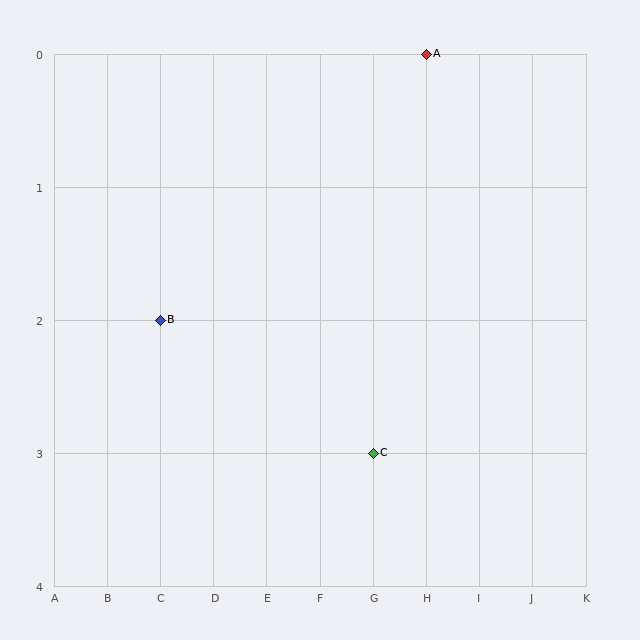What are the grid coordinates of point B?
Point B is at grid coordinates (C, 2).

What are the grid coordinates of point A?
Point A is at grid coordinates (H, 0).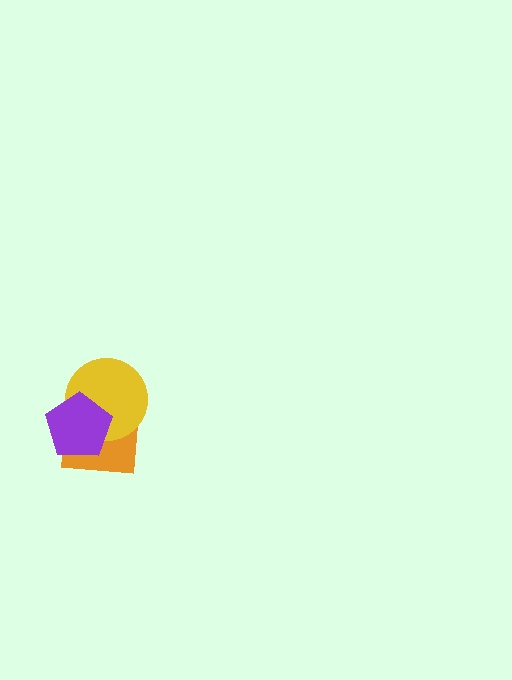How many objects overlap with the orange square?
2 objects overlap with the orange square.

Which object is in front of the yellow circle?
The purple pentagon is in front of the yellow circle.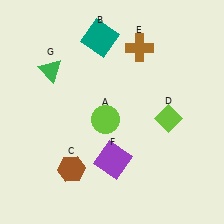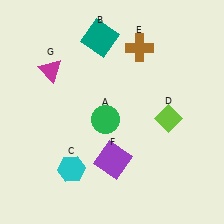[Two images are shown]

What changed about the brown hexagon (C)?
In Image 1, C is brown. In Image 2, it changed to cyan.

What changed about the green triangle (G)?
In Image 1, G is green. In Image 2, it changed to magenta.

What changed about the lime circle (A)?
In Image 1, A is lime. In Image 2, it changed to green.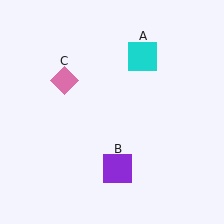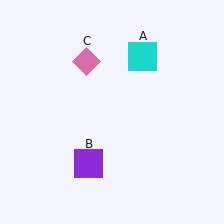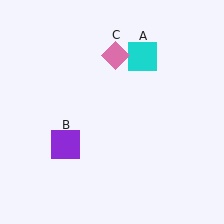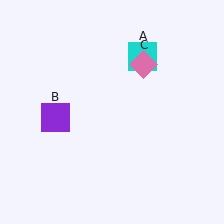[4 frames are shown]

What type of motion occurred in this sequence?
The purple square (object B), pink diamond (object C) rotated clockwise around the center of the scene.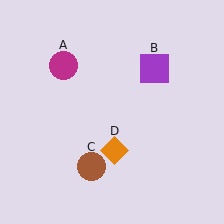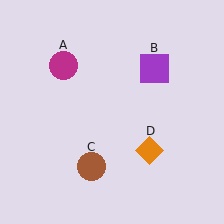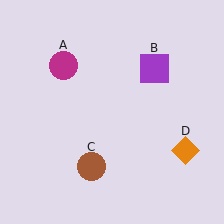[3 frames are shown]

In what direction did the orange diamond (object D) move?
The orange diamond (object D) moved right.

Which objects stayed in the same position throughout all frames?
Magenta circle (object A) and purple square (object B) and brown circle (object C) remained stationary.